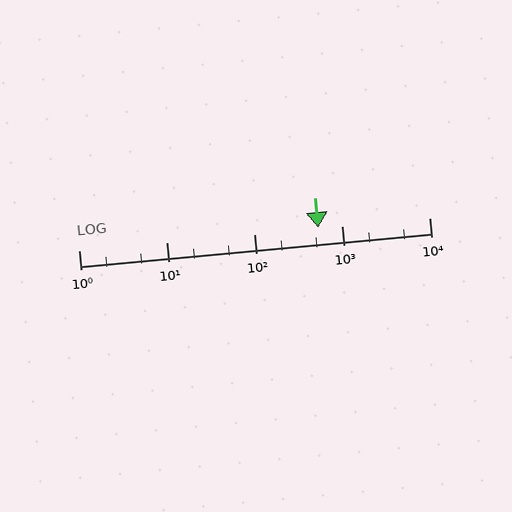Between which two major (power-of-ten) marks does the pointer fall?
The pointer is between 100 and 1000.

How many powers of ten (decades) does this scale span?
The scale spans 4 decades, from 1 to 10000.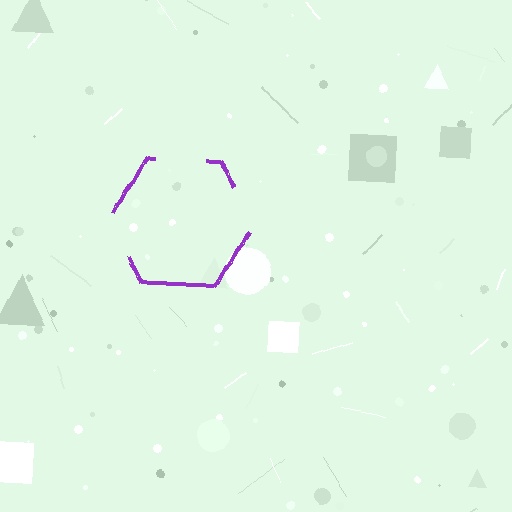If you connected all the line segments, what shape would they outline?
They would outline a hexagon.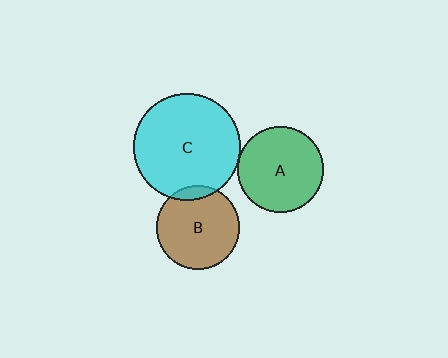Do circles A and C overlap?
Yes.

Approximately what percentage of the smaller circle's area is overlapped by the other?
Approximately 5%.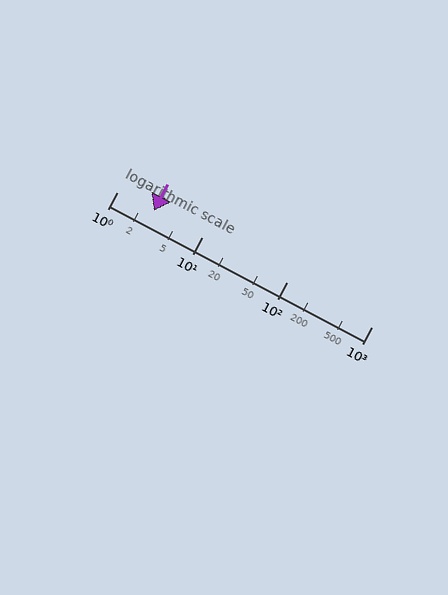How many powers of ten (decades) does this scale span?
The scale spans 3 decades, from 1 to 1000.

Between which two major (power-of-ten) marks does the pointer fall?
The pointer is between 1 and 10.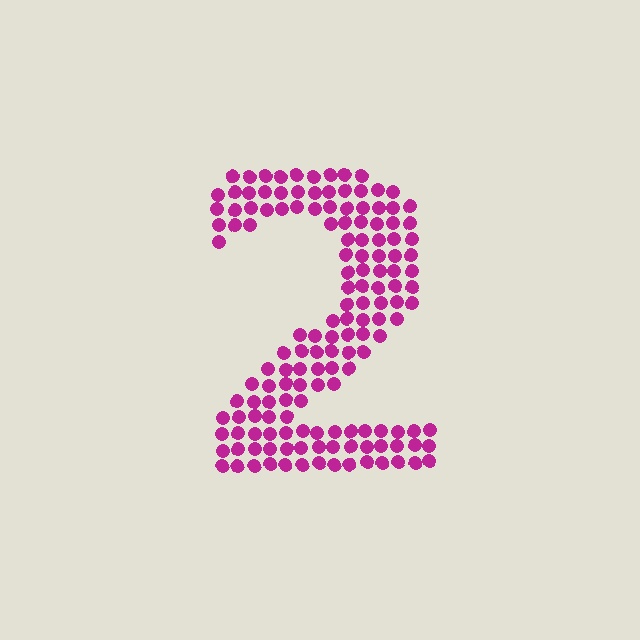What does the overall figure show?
The overall figure shows the digit 2.